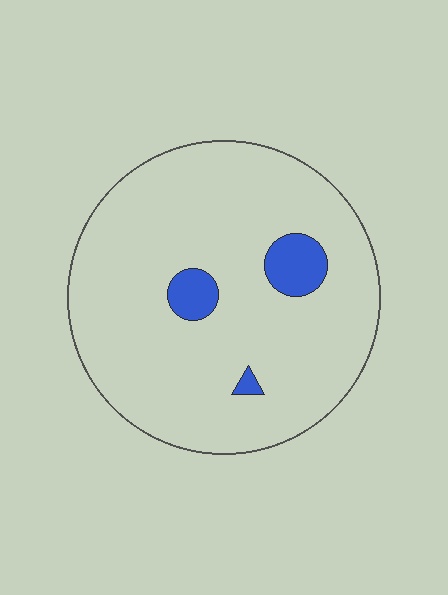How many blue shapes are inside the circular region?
3.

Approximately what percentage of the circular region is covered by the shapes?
Approximately 10%.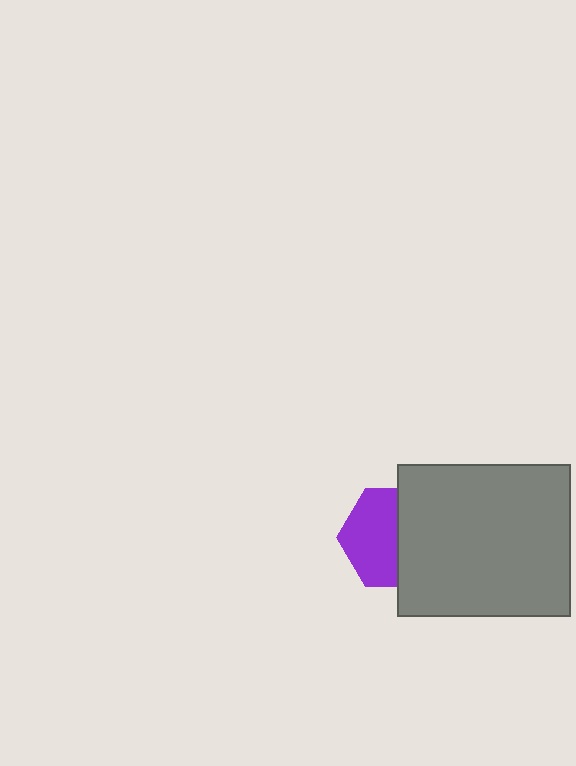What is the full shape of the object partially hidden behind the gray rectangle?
The partially hidden object is a purple hexagon.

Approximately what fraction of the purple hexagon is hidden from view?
Roughly 45% of the purple hexagon is hidden behind the gray rectangle.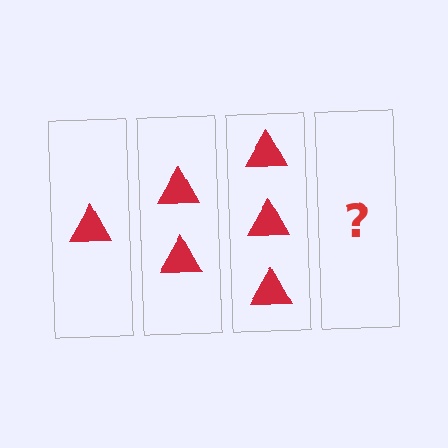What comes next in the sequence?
The next element should be 4 triangles.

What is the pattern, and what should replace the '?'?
The pattern is that each step adds one more triangle. The '?' should be 4 triangles.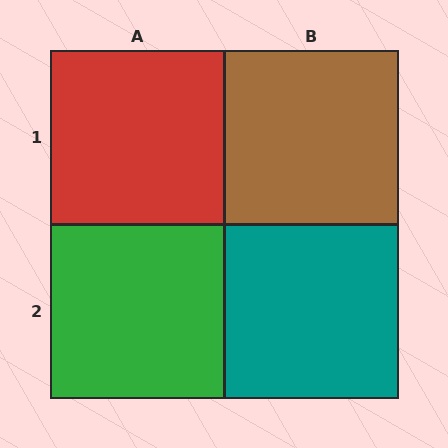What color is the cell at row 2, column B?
Teal.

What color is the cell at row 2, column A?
Green.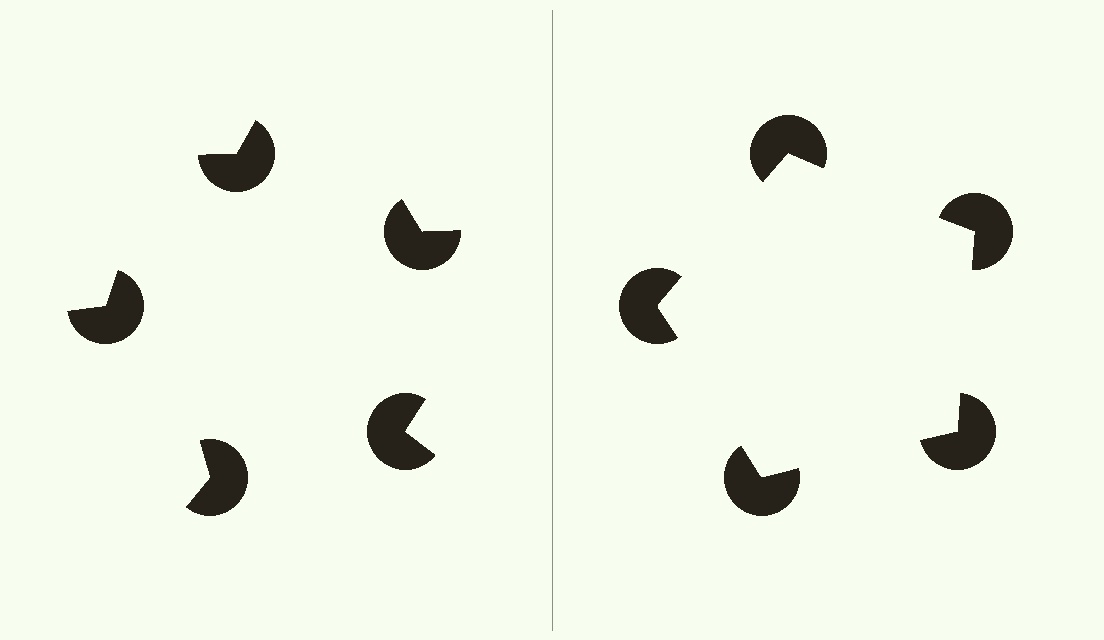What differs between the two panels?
The pac-man discs are positioned identically on both sides; only the wedge orientations differ. On the right they align to a pentagon; on the left they are misaligned.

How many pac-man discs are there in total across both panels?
10 — 5 on each side.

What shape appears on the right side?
An illusory pentagon.